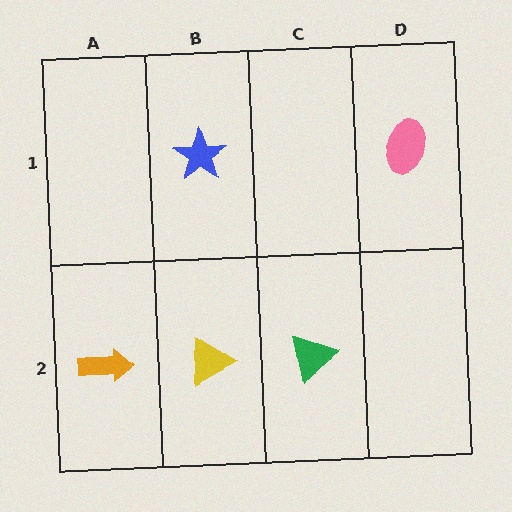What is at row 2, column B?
A yellow triangle.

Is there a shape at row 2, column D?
No, that cell is empty.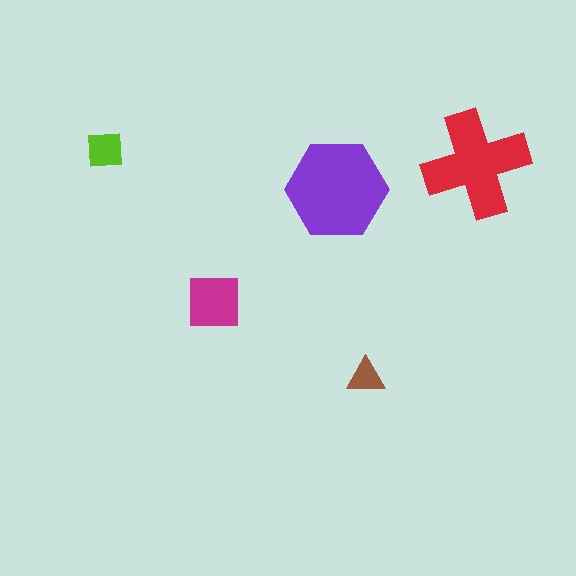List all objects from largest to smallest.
The purple hexagon, the red cross, the magenta square, the lime square, the brown triangle.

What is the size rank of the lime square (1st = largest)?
4th.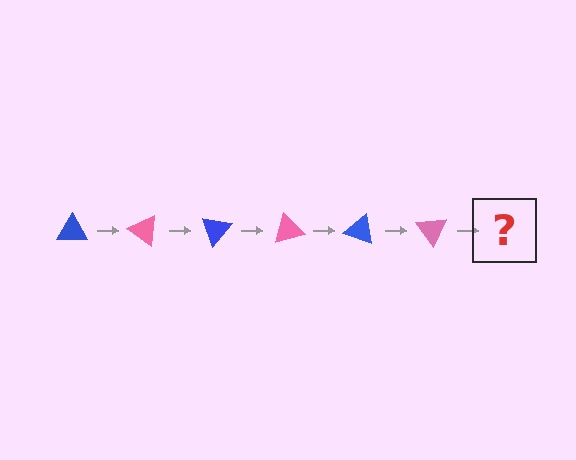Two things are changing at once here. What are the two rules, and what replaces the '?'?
The two rules are that it rotates 35 degrees each step and the color cycles through blue and pink. The '?' should be a blue triangle, rotated 210 degrees from the start.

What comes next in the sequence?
The next element should be a blue triangle, rotated 210 degrees from the start.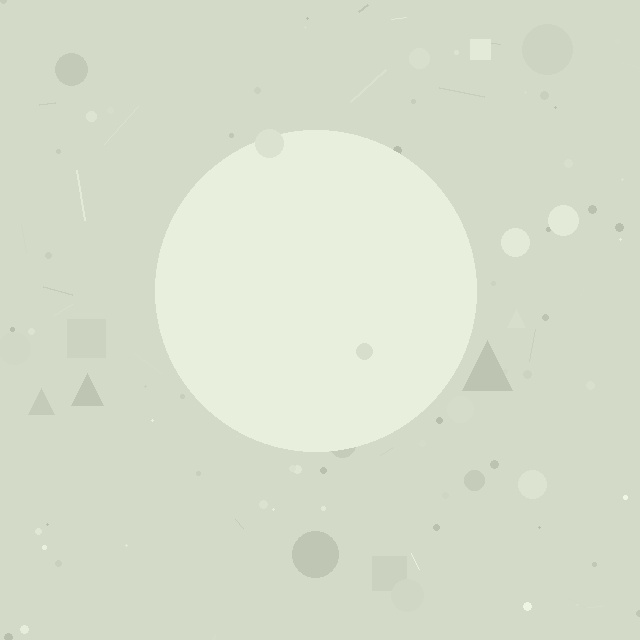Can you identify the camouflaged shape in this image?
The camouflaged shape is a circle.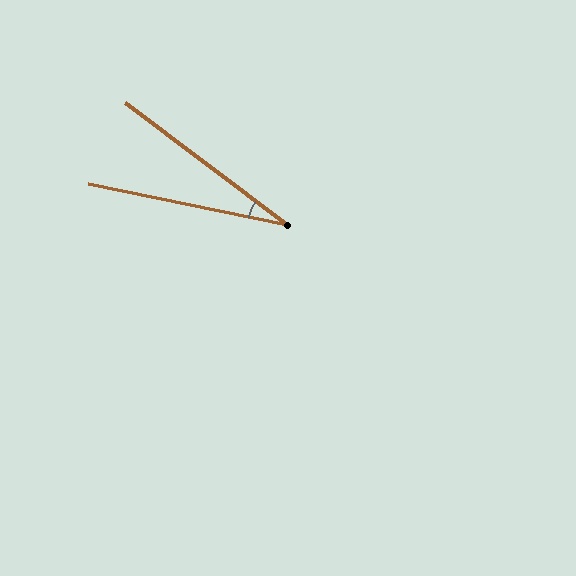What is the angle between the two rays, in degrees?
Approximately 25 degrees.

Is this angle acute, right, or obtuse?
It is acute.